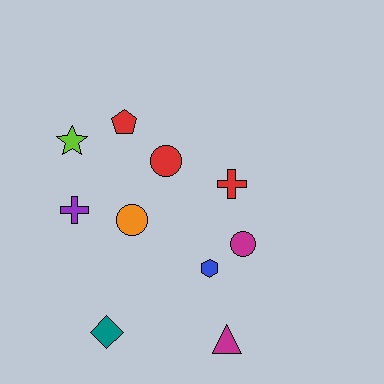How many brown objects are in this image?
There are no brown objects.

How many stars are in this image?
There is 1 star.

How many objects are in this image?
There are 10 objects.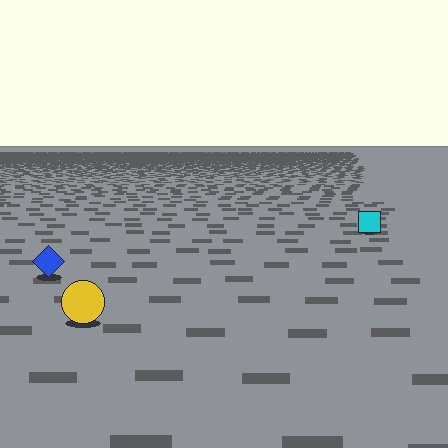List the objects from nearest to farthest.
From nearest to farthest: the yellow circle, the blue diamond, the cyan square.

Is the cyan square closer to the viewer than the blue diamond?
No. The blue diamond is closer — you can tell from the texture gradient: the ground texture is coarser near it.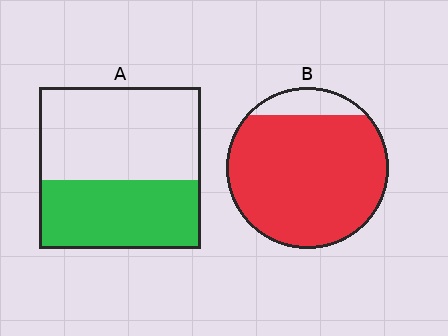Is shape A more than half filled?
No.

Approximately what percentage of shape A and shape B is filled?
A is approximately 45% and B is approximately 90%.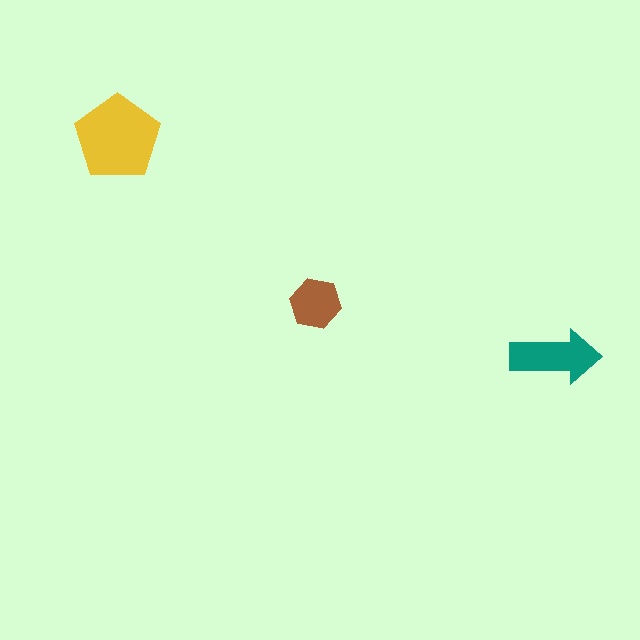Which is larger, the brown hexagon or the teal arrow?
The teal arrow.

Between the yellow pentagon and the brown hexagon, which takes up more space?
The yellow pentagon.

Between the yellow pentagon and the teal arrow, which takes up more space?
The yellow pentagon.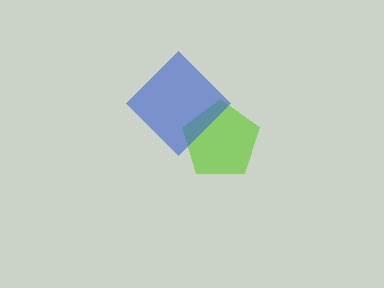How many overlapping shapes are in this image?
There are 2 overlapping shapes in the image.